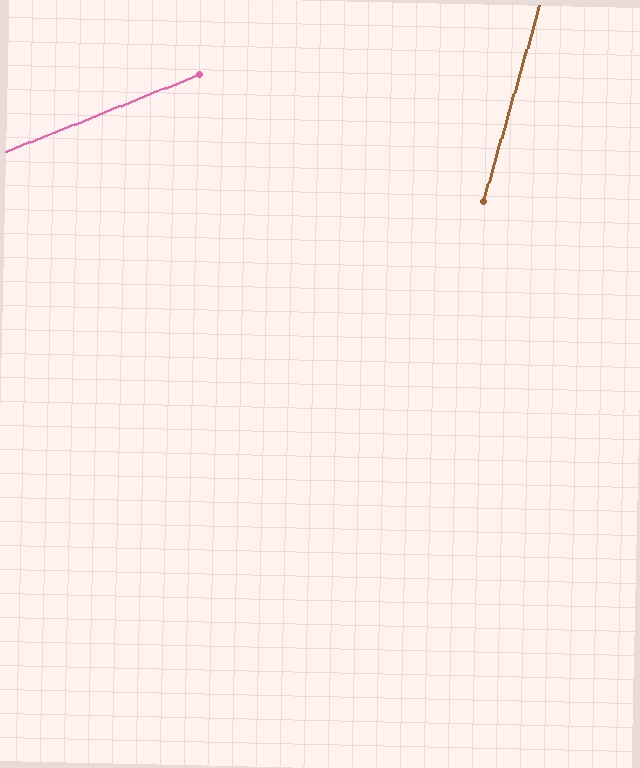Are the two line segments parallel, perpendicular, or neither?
Neither parallel nor perpendicular — they differ by about 52°.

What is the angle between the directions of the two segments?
Approximately 52 degrees.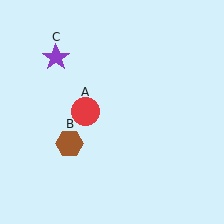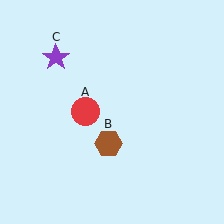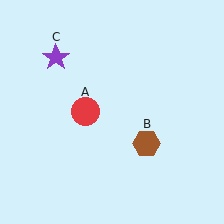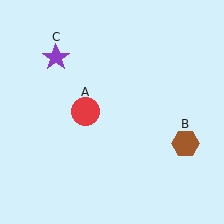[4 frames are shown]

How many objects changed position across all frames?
1 object changed position: brown hexagon (object B).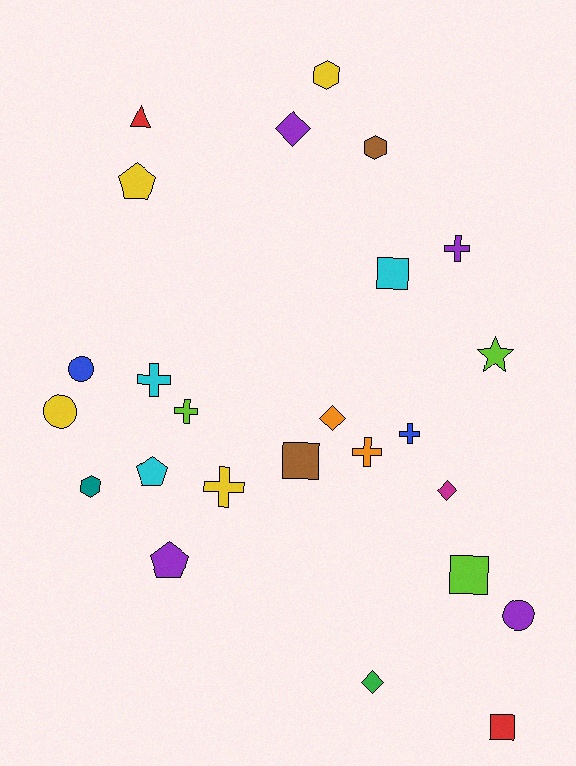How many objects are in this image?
There are 25 objects.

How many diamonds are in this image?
There are 4 diamonds.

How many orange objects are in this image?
There are 2 orange objects.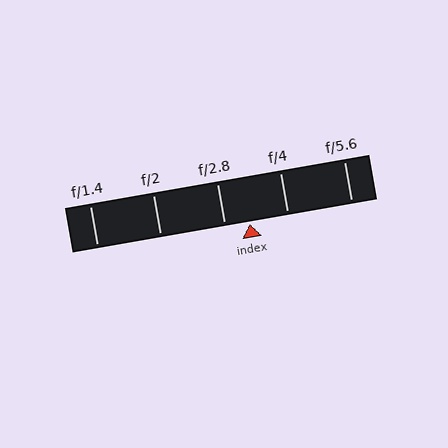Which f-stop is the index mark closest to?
The index mark is closest to f/2.8.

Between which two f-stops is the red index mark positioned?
The index mark is between f/2.8 and f/4.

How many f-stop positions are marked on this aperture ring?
There are 5 f-stop positions marked.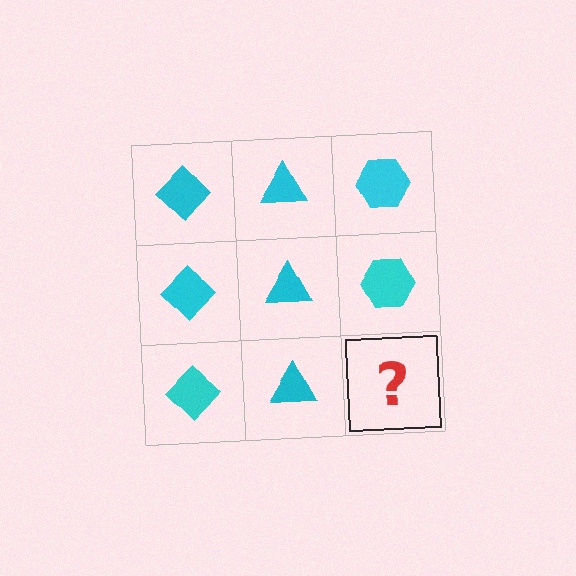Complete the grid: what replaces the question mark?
The question mark should be replaced with a cyan hexagon.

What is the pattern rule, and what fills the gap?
The rule is that each column has a consistent shape. The gap should be filled with a cyan hexagon.